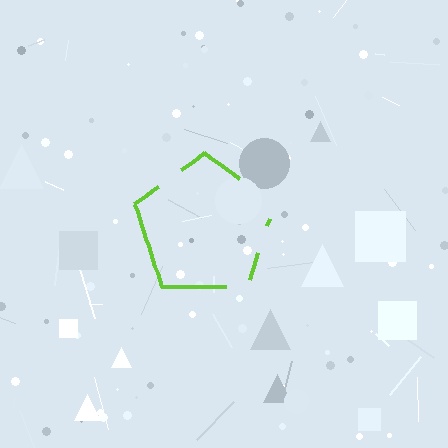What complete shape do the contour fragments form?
The contour fragments form a pentagon.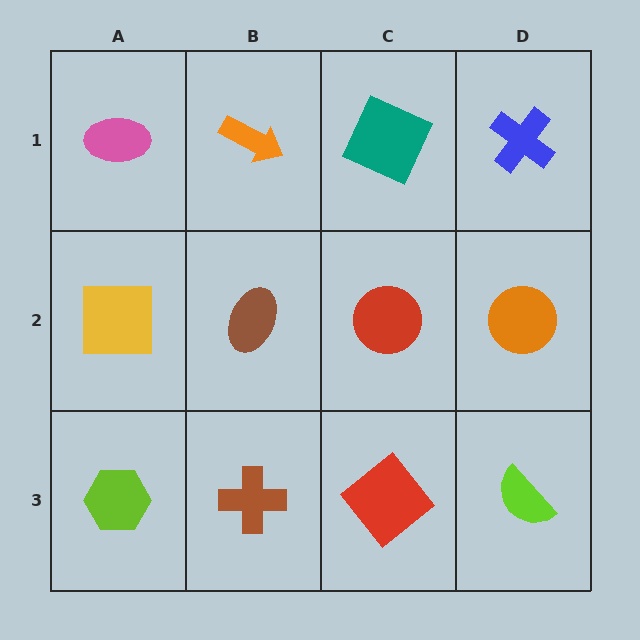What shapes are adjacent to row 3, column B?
A brown ellipse (row 2, column B), a lime hexagon (row 3, column A), a red diamond (row 3, column C).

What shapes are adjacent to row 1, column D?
An orange circle (row 2, column D), a teal square (row 1, column C).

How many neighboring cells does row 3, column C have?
3.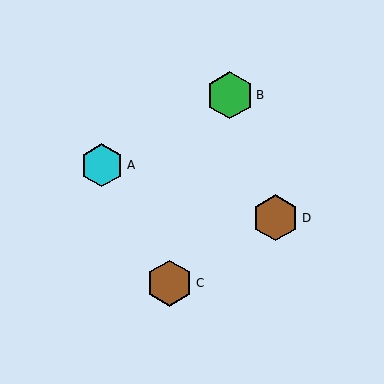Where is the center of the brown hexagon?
The center of the brown hexagon is at (276, 218).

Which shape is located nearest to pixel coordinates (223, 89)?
The green hexagon (labeled B) at (230, 95) is nearest to that location.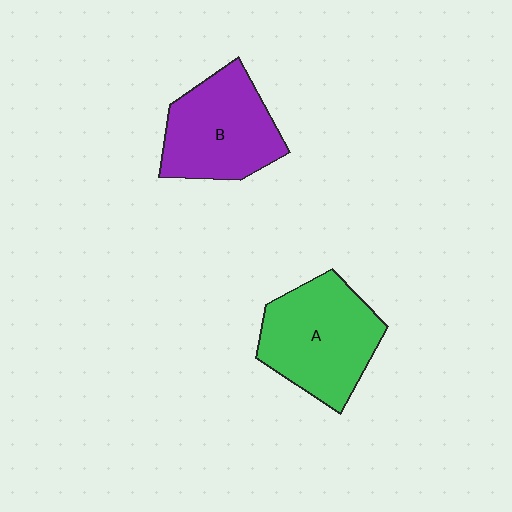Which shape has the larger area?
Shape A (green).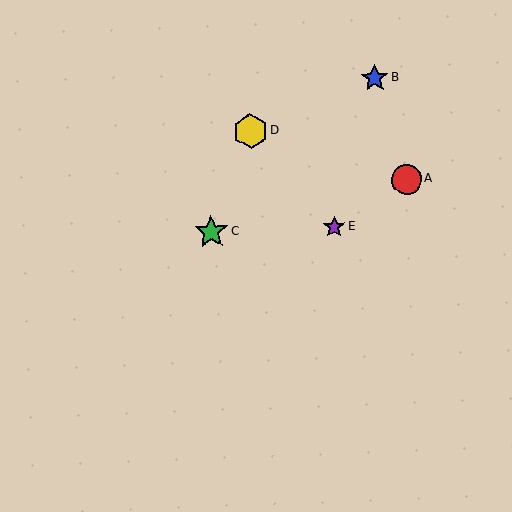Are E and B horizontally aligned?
No, E is at y≈227 and B is at y≈78.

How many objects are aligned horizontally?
2 objects (C, E) are aligned horizontally.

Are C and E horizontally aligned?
Yes, both are at y≈232.